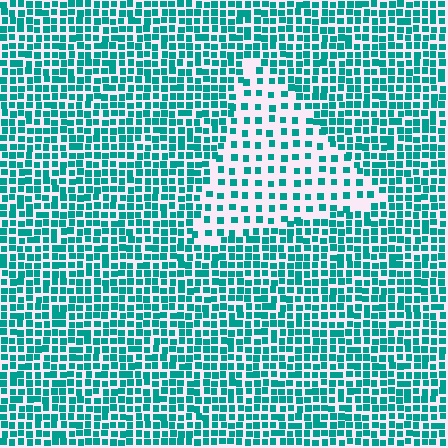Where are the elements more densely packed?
The elements are more densely packed outside the triangle boundary.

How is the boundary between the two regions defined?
The boundary is defined by a change in element density (approximately 2.2x ratio). All elements are the same color, size, and shape.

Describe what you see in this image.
The image contains small teal elements arranged at two different densities. A triangle-shaped region is visible where the elements are less densely packed than the surrounding area.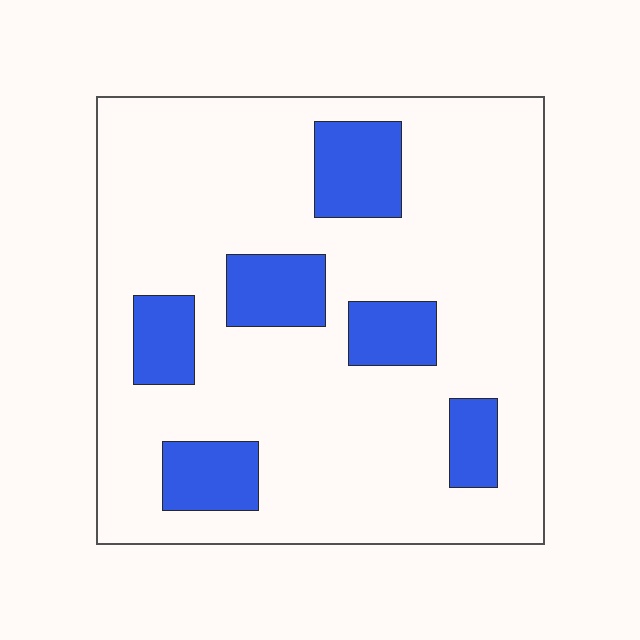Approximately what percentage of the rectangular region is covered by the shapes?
Approximately 20%.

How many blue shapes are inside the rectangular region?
6.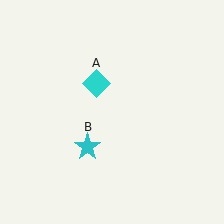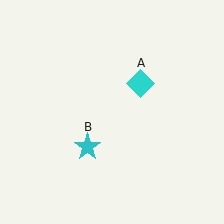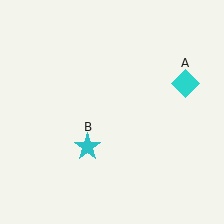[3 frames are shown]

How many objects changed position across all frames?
1 object changed position: cyan diamond (object A).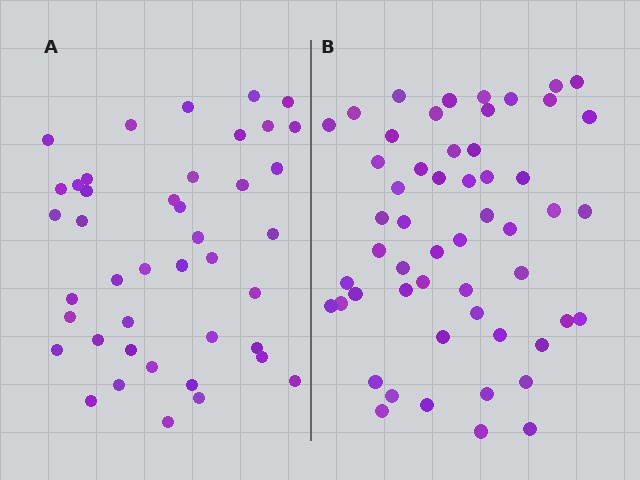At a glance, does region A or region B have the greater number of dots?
Region B (the right region) has more dots.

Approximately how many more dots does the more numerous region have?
Region B has roughly 12 or so more dots than region A.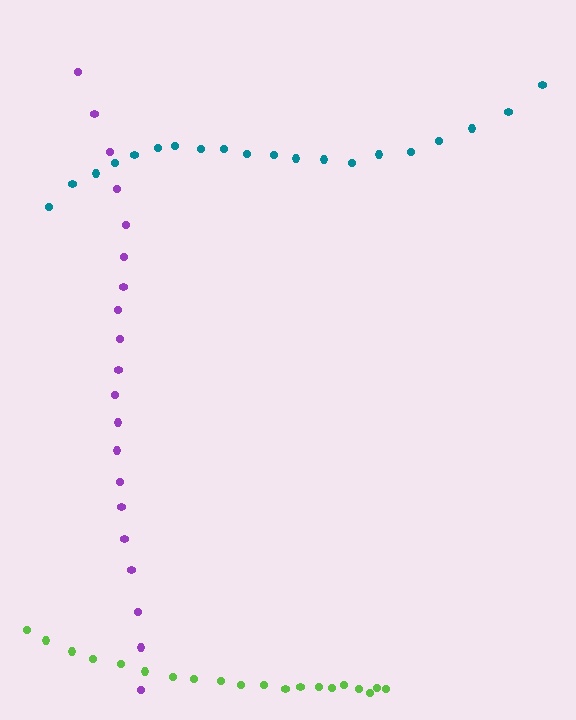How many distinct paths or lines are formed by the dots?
There are 3 distinct paths.